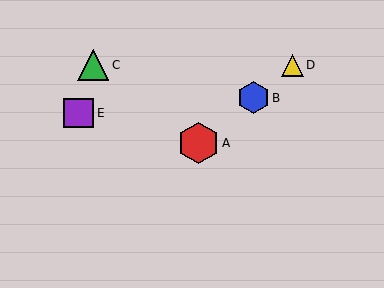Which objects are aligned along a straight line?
Objects A, B, D are aligned along a straight line.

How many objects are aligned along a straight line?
3 objects (A, B, D) are aligned along a straight line.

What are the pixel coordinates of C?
Object C is at (93, 65).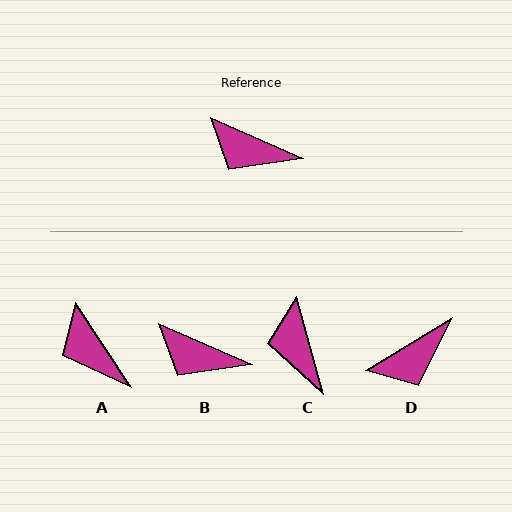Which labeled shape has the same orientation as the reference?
B.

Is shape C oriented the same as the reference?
No, it is off by about 51 degrees.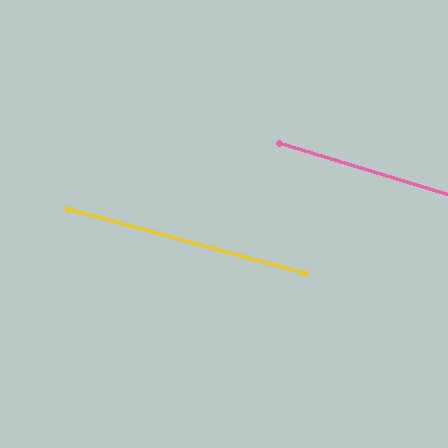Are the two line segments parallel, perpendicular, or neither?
Parallel — their directions differ by only 1.6°.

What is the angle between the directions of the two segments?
Approximately 2 degrees.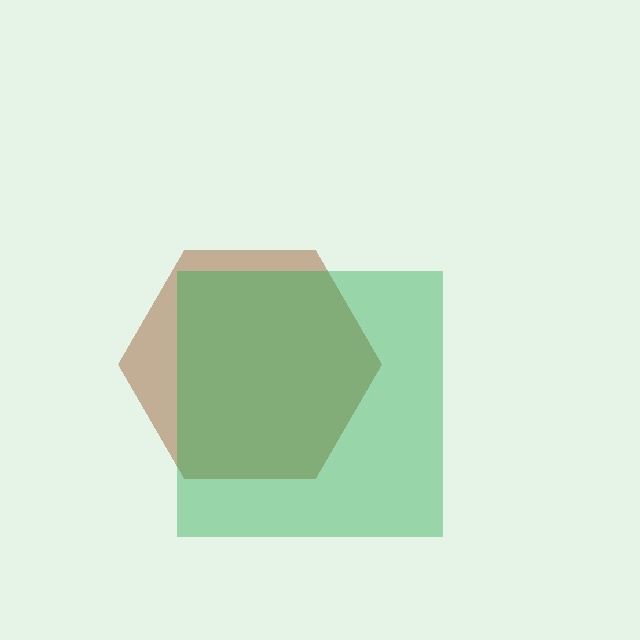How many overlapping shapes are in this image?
There are 2 overlapping shapes in the image.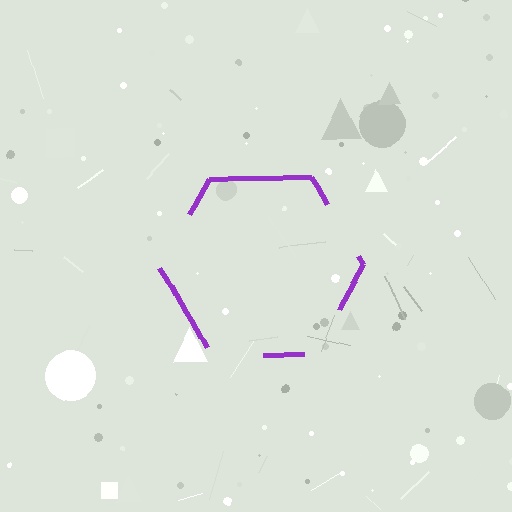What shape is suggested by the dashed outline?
The dashed outline suggests a hexagon.